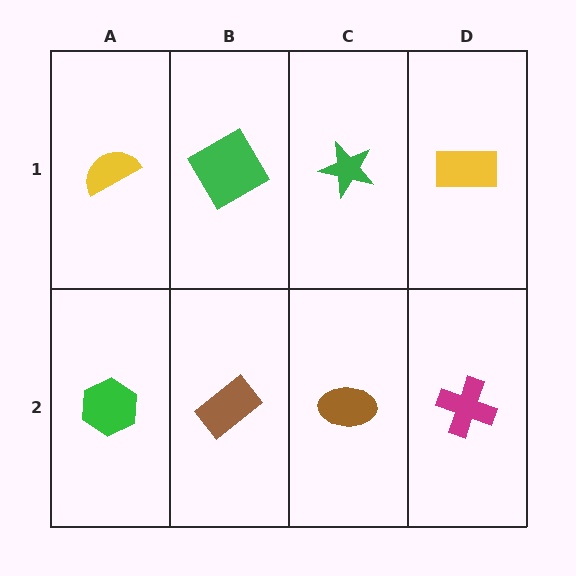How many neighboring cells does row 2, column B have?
3.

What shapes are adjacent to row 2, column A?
A yellow semicircle (row 1, column A), a brown rectangle (row 2, column B).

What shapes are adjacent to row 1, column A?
A green hexagon (row 2, column A), a green diamond (row 1, column B).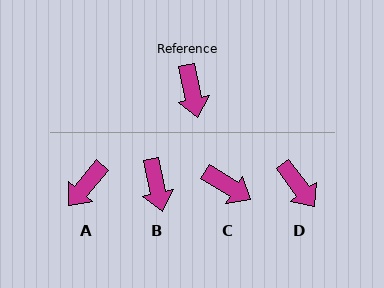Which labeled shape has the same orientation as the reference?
B.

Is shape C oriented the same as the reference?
No, it is off by about 46 degrees.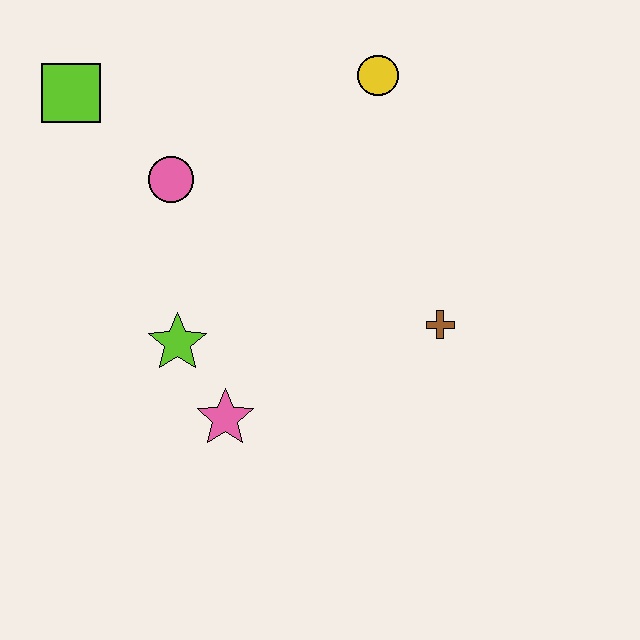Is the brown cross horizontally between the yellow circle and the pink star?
No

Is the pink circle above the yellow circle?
No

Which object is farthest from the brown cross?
The lime square is farthest from the brown cross.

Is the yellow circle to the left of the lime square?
No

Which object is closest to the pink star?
The lime star is closest to the pink star.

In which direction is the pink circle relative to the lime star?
The pink circle is above the lime star.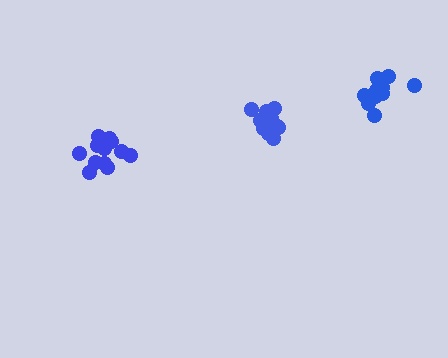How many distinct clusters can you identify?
There are 3 distinct clusters.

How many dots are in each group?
Group 1: 10 dots, Group 2: 12 dots, Group 3: 13 dots (35 total).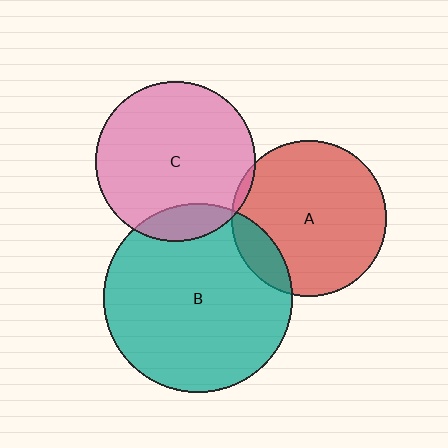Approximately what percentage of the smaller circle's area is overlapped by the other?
Approximately 5%.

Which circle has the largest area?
Circle B (teal).